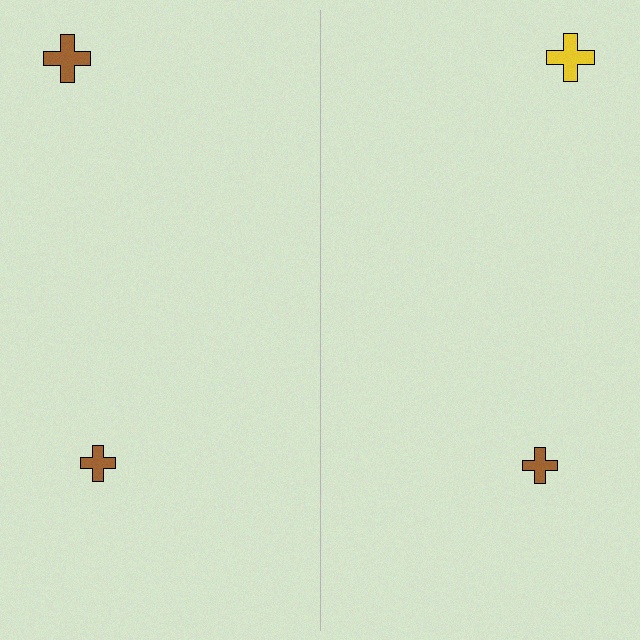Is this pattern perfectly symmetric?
No, the pattern is not perfectly symmetric. The yellow cross on the right side breaks the symmetry — its mirror counterpart is brown.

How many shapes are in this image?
There are 4 shapes in this image.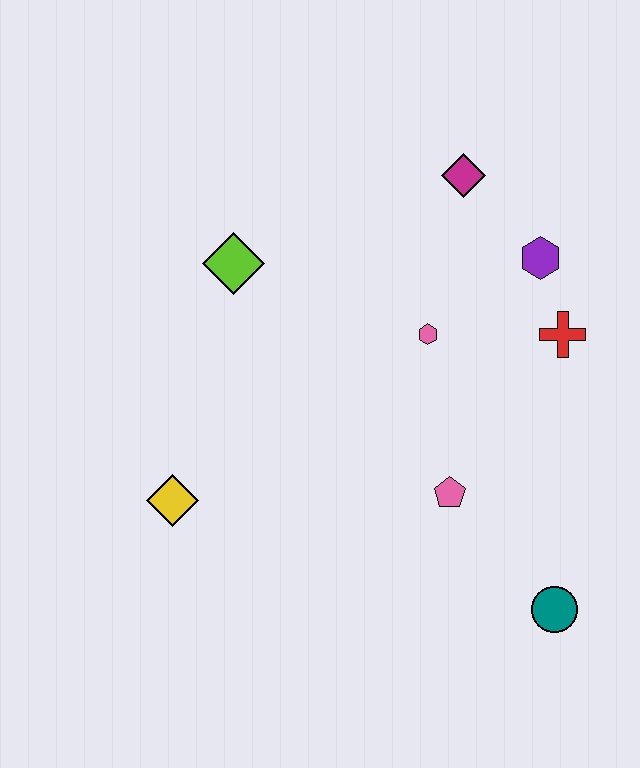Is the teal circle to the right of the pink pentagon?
Yes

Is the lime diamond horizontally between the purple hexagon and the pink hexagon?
No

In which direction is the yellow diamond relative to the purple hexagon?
The yellow diamond is to the left of the purple hexagon.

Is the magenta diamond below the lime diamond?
No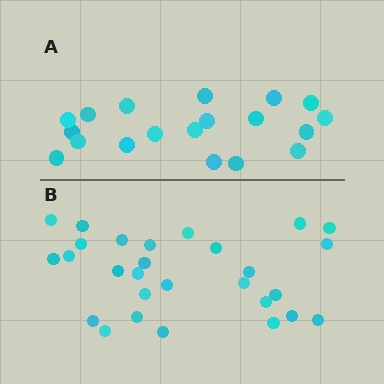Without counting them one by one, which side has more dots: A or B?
Region B (the bottom region) has more dots.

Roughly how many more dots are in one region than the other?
Region B has roughly 8 or so more dots than region A.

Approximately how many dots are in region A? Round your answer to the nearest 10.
About 20 dots. (The exact count is 19, which rounds to 20.)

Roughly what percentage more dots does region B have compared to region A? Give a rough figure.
About 45% more.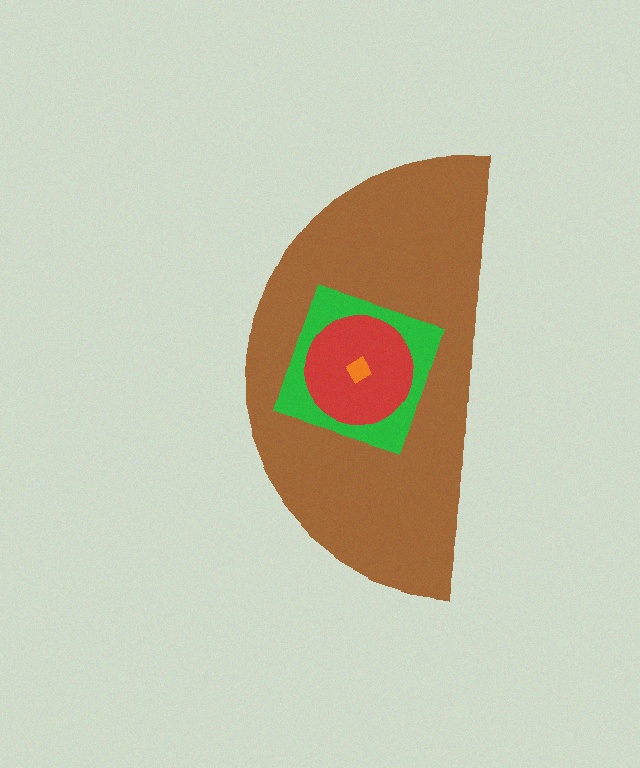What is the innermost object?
The orange diamond.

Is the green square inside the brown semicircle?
Yes.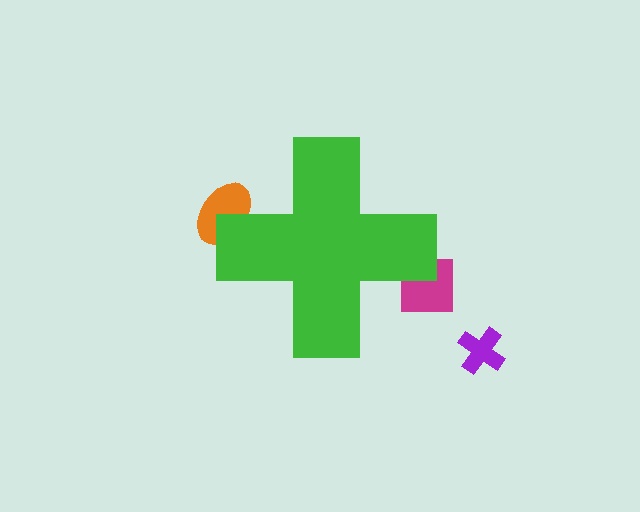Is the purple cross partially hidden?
No, the purple cross is fully visible.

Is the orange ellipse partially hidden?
Yes, the orange ellipse is partially hidden behind the green cross.